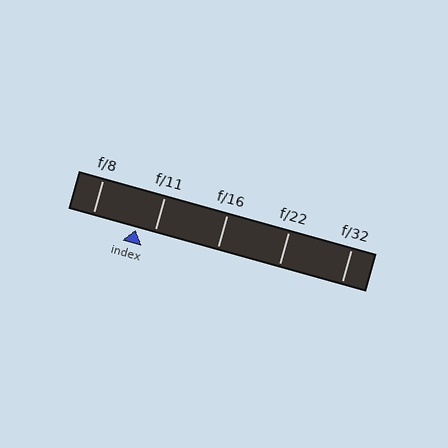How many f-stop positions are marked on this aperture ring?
There are 5 f-stop positions marked.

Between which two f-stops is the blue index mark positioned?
The index mark is between f/8 and f/11.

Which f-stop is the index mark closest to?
The index mark is closest to f/11.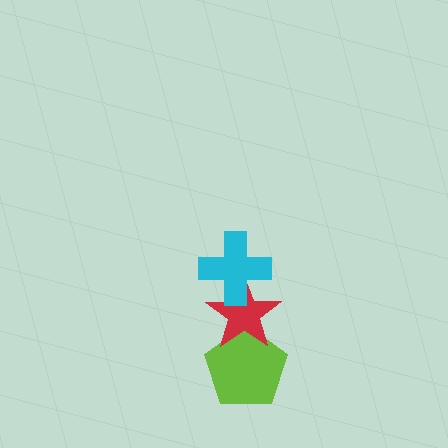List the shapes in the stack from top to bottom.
From top to bottom: the cyan cross, the red star, the lime pentagon.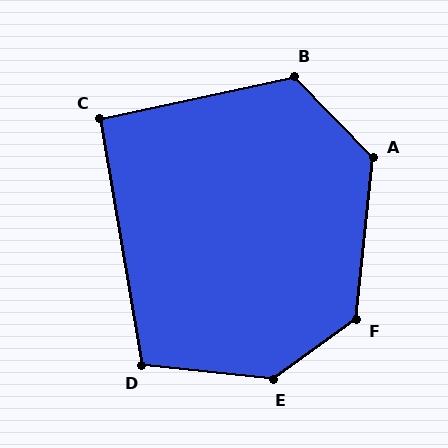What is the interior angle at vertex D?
Approximately 106 degrees (obtuse).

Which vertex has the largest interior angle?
E, at approximately 138 degrees.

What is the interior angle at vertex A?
Approximately 130 degrees (obtuse).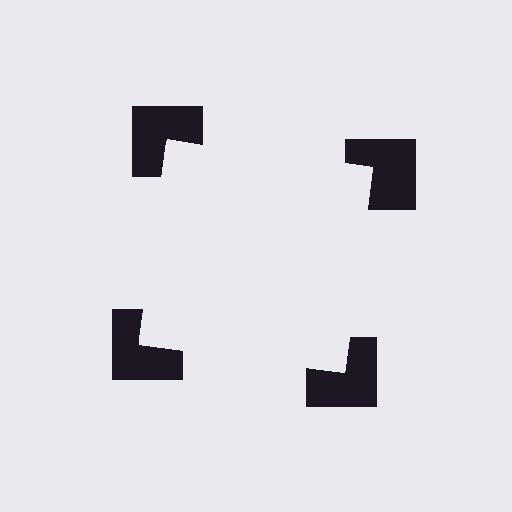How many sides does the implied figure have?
4 sides.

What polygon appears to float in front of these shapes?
An illusory square — its edges are inferred from the aligned wedge cuts in the notched squares, not physically drawn.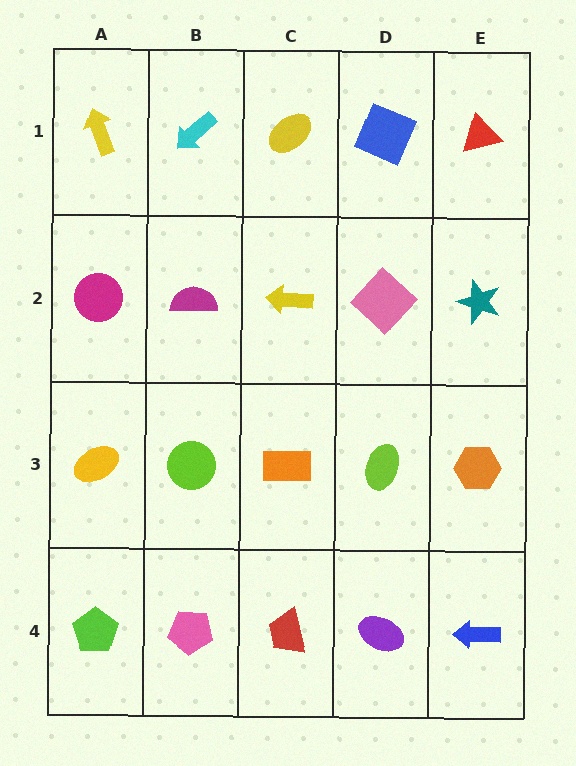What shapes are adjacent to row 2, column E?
A red triangle (row 1, column E), an orange hexagon (row 3, column E), a pink diamond (row 2, column D).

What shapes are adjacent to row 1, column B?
A magenta semicircle (row 2, column B), a yellow arrow (row 1, column A), a yellow ellipse (row 1, column C).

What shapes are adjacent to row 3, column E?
A teal star (row 2, column E), a blue arrow (row 4, column E), a lime ellipse (row 3, column D).